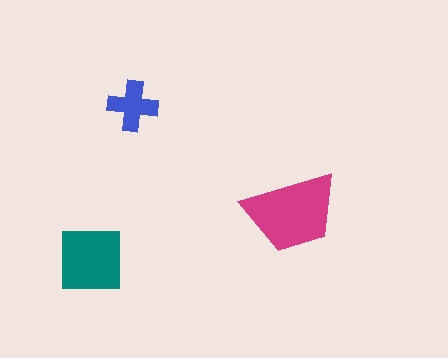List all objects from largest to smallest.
The magenta trapezoid, the teal square, the blue cross.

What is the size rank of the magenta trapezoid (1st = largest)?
1st.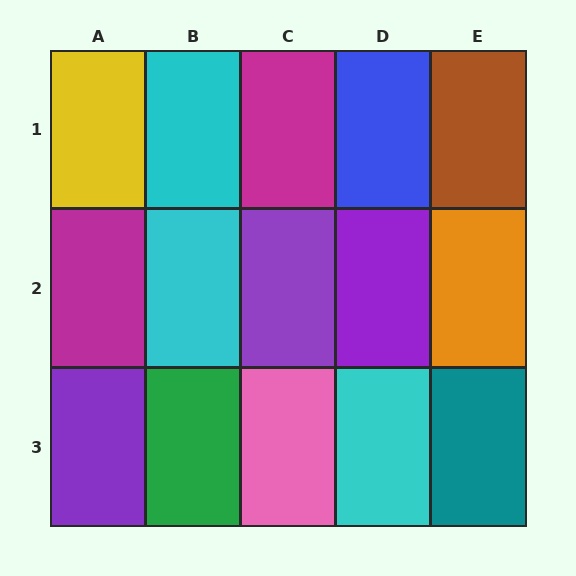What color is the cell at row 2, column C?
Purple.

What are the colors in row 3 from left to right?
Purple, green, pink, cyan, teal.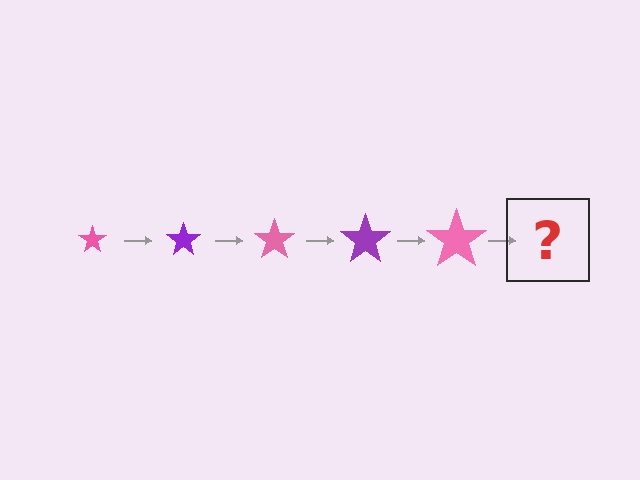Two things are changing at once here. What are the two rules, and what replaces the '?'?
The two rules are that the star grows larger each step and the color cycles through pink and purple. The '?' should be a purple star, larger than the previous one.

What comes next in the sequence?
The next element should be a purple star, larger than the previous one.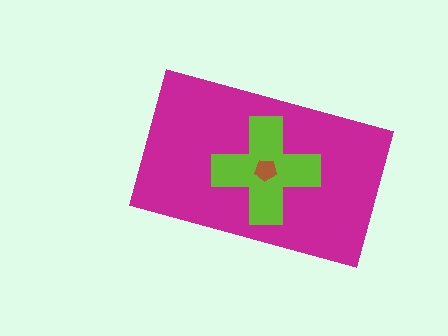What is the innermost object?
The brown pentagon.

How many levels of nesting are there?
3.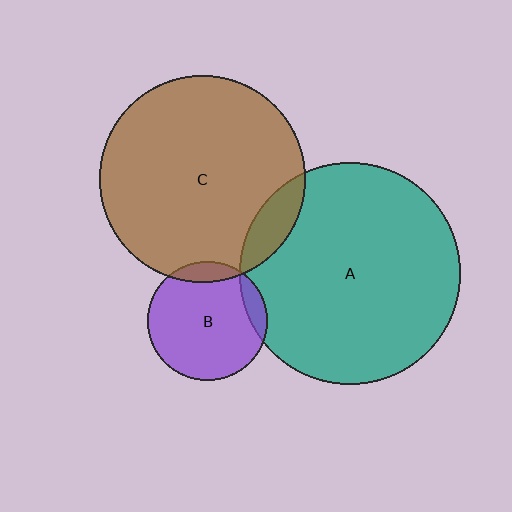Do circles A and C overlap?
Yes.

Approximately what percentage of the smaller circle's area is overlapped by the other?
Approximately 10%.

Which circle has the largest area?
Circle A (teal).